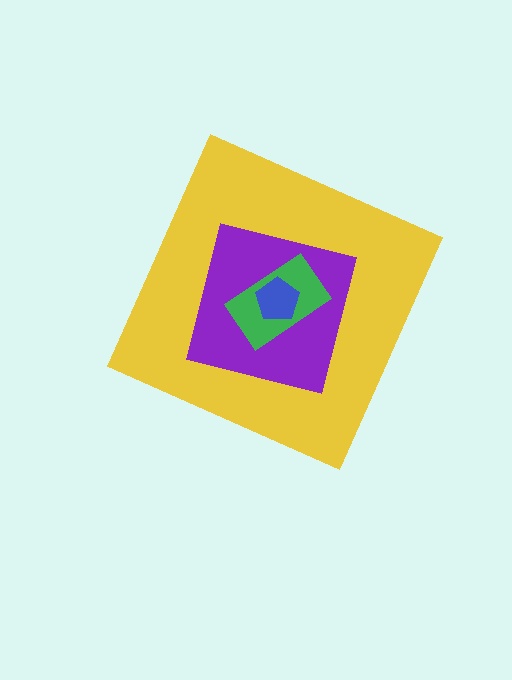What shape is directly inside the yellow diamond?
The purple square.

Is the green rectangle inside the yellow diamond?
Yes.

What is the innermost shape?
The blue pentagon.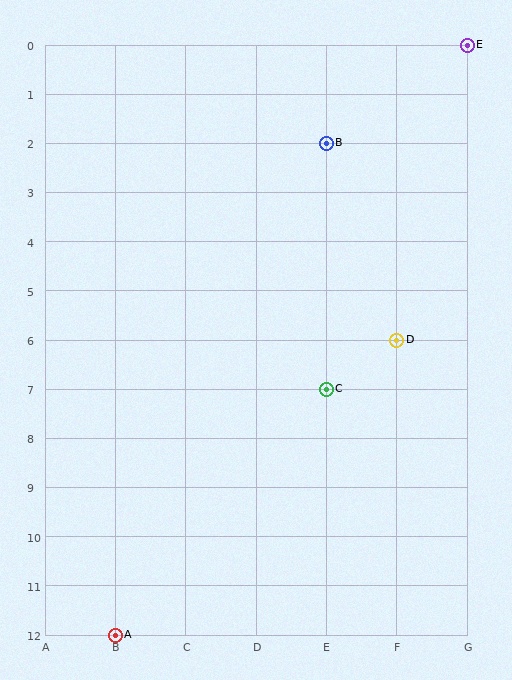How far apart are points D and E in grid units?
Points D and E are 1 column and 6 rows apart (about 6.1 grid units diagonally).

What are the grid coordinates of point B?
Point B is at grid coordinates (E, 2).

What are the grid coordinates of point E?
Point E is at grid coordinates (G, 0).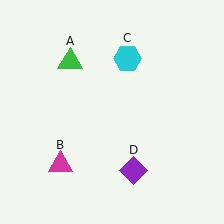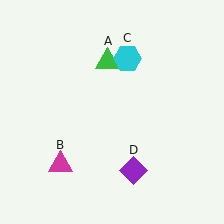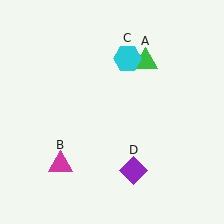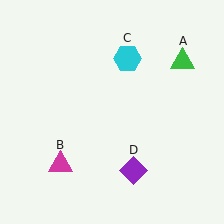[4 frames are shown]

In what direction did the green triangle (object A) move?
The green triangle (object A) moved right.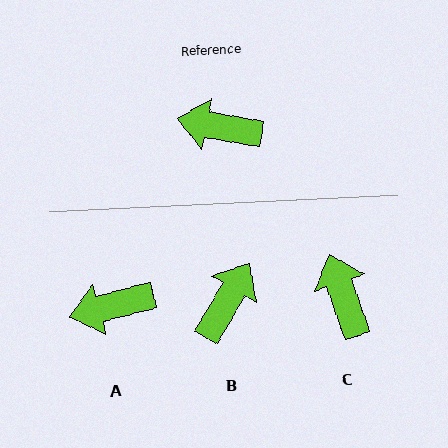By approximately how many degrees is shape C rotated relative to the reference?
Approximately 60 degrees clockwise.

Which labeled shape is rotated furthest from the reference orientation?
B, about 110 degrees away.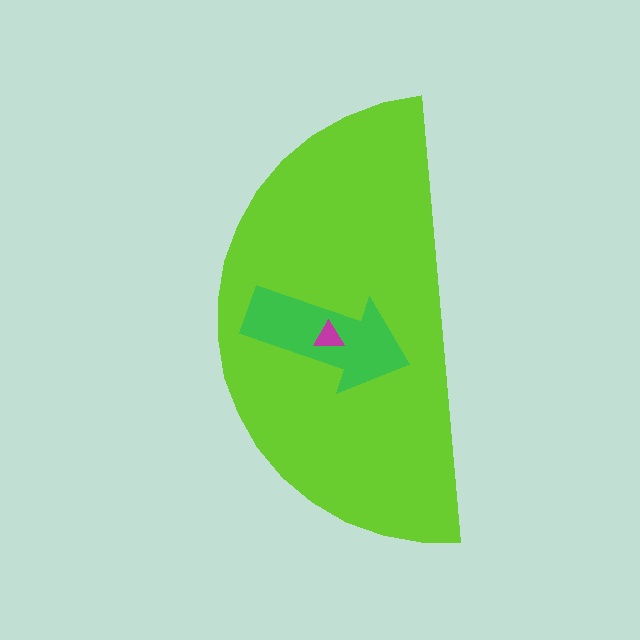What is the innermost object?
The magenta triangle.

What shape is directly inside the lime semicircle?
The green arrow.